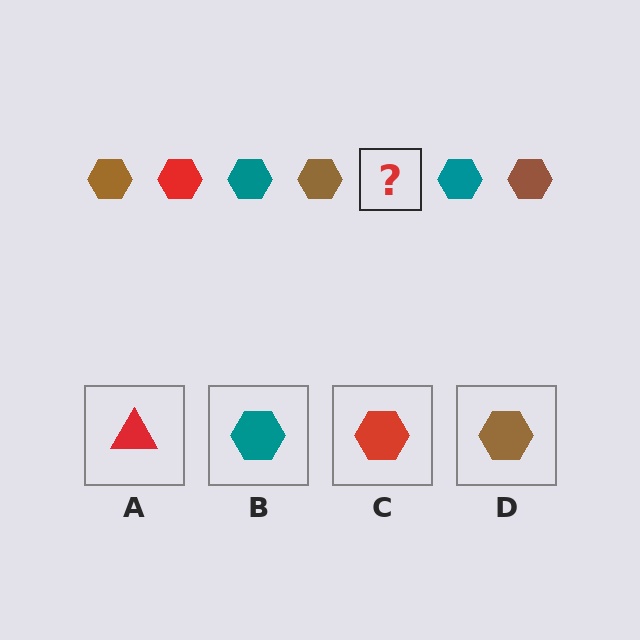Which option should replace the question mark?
Option C.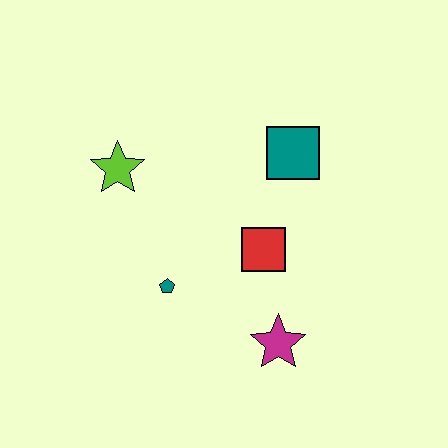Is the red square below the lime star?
Yes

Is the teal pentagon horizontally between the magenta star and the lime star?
Yes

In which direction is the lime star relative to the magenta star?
The lime star is above the magenta star.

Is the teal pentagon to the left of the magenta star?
Yes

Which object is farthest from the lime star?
The magenta star is farthest from the lime star.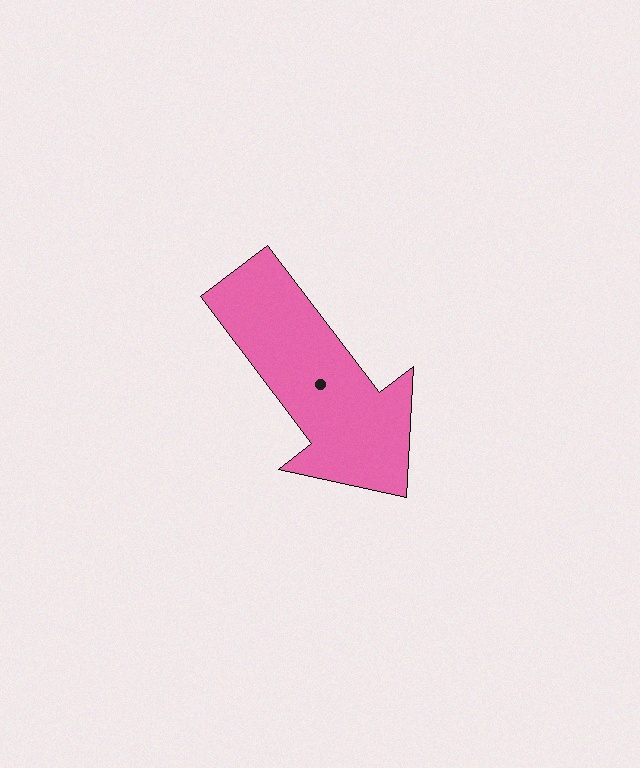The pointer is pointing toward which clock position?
Roughly 5 o'clock.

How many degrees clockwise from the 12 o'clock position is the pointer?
Approximately 143 degrees.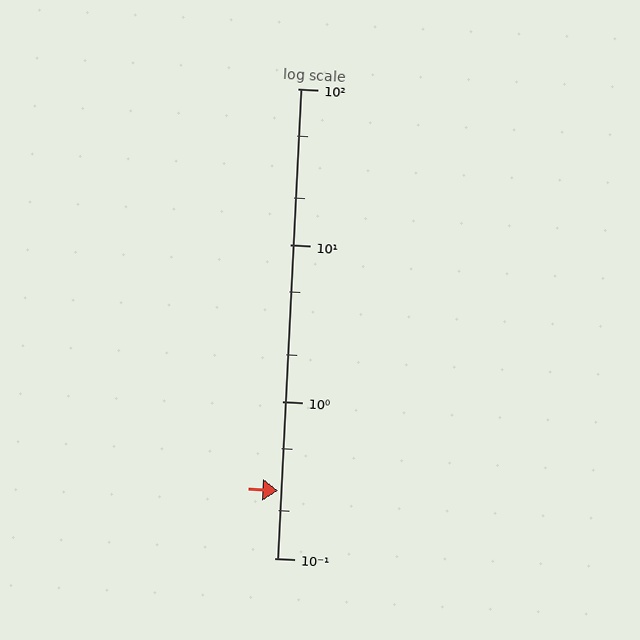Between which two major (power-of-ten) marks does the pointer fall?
The pointer is between 0.1 and 1.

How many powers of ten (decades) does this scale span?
The scale spans 3 decades, from 0.1 to 100.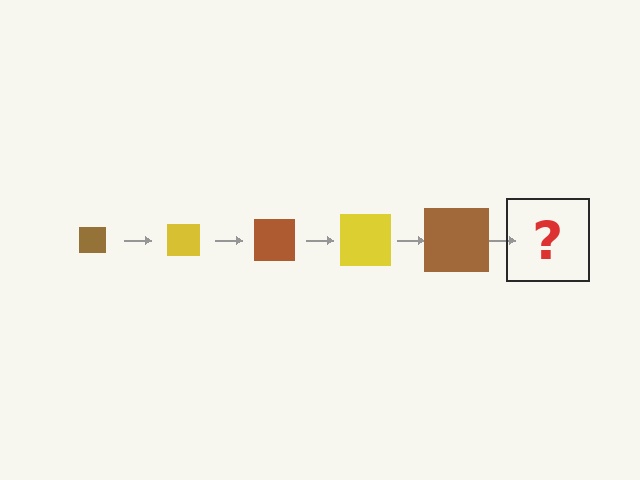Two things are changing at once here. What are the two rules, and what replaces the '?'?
The two rules are that the square grows larger each step and the color cycles through brown and yellow. The '?' should be a yellow square, larger than the previous one.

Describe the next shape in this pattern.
It should be a yellow square, larger than the previous one.